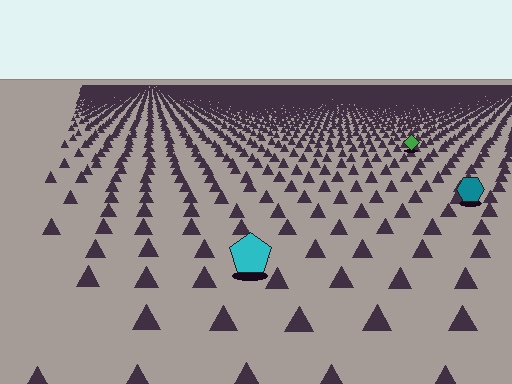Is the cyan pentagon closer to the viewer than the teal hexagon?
Yes. The cyan pentagon is closer — you can tell from the texture gradient: the ground texture is coarser near it.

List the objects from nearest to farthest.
From nearest to farthest: the cyan pentagon, the teal hexagon, the green diamond.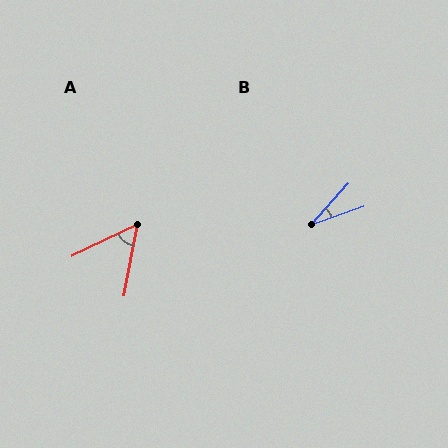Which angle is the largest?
A, at approximately 54 degrees.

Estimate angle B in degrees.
Approximately 28 degrees.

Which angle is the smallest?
B, at approximately 28 degrees.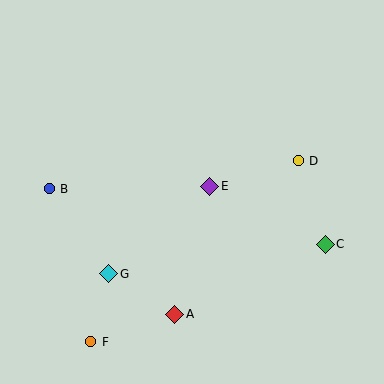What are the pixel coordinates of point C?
Point C is at (325, 244).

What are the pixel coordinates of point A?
Point A is at (175, 314).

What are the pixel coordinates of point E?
Point E is at (210, 186).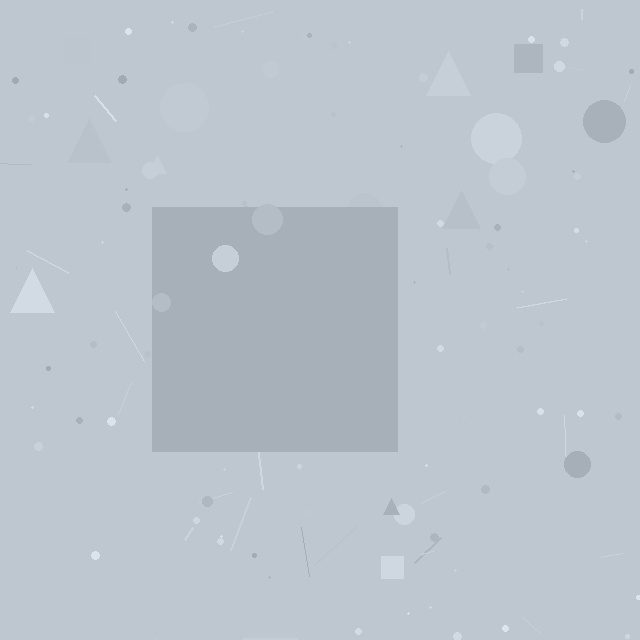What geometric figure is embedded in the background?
A square is embedded in the background.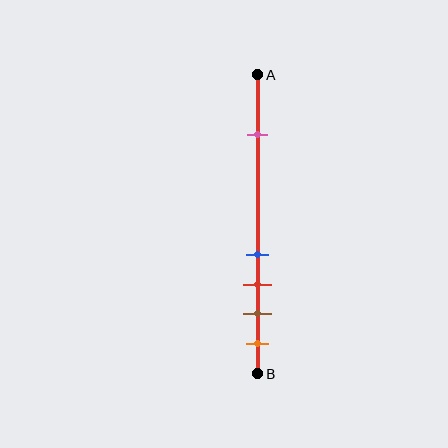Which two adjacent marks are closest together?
The blue and red marks are the closest adjacent pair.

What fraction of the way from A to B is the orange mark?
The orange mark is approximately 90% (0.9) of the way from A to B.